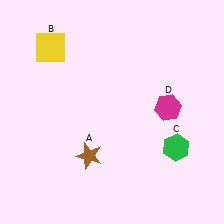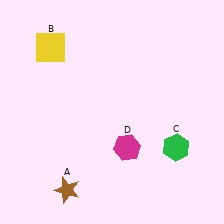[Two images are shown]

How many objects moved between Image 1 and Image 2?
2 objects moved between the two images.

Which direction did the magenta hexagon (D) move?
The magenta hexagon (D) moved left.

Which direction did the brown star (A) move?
The brown star (A) moved down.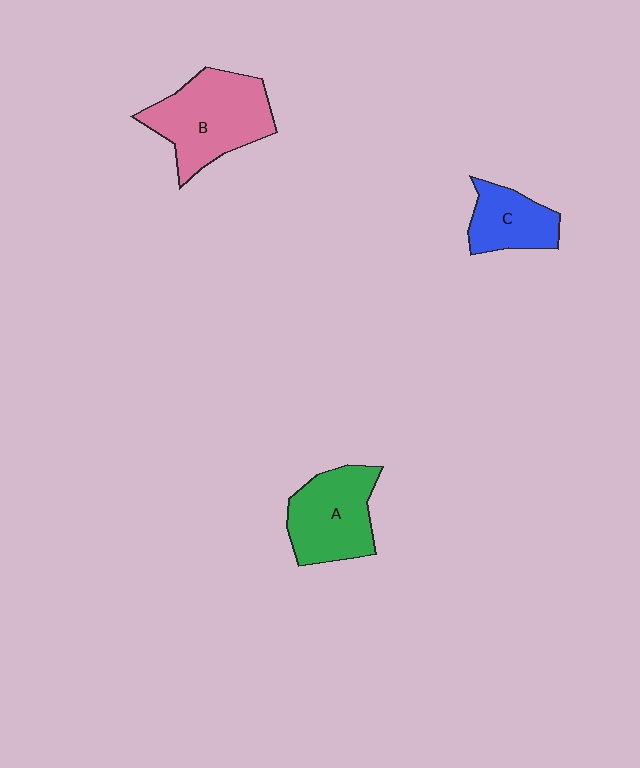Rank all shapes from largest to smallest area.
From largest to smallest: B (pink), A (green), C (blue).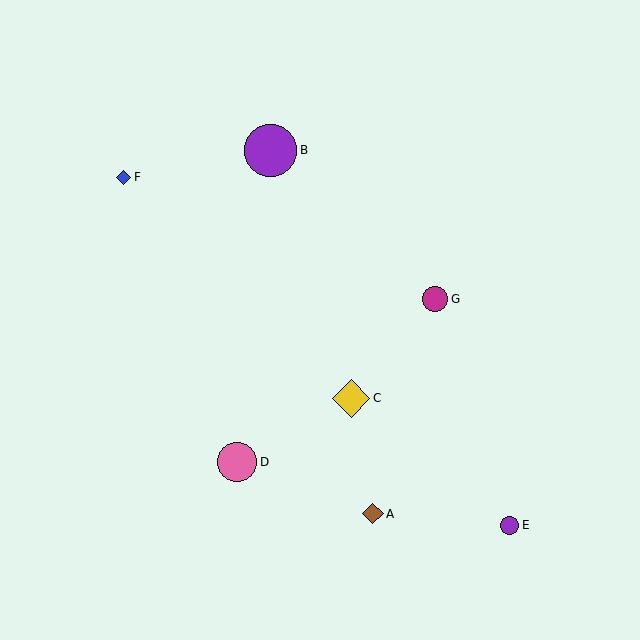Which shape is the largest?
The purple circle (labeled B) is the largest.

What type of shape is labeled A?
Shape A is a brown diamond.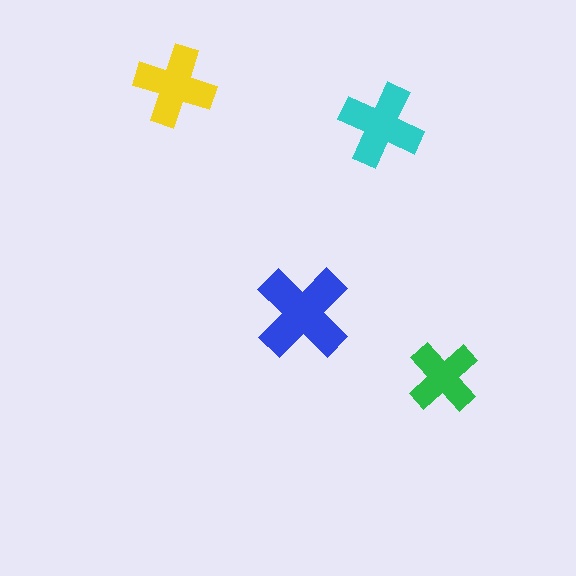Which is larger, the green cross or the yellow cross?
The yellow one.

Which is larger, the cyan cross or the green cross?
The cyan one.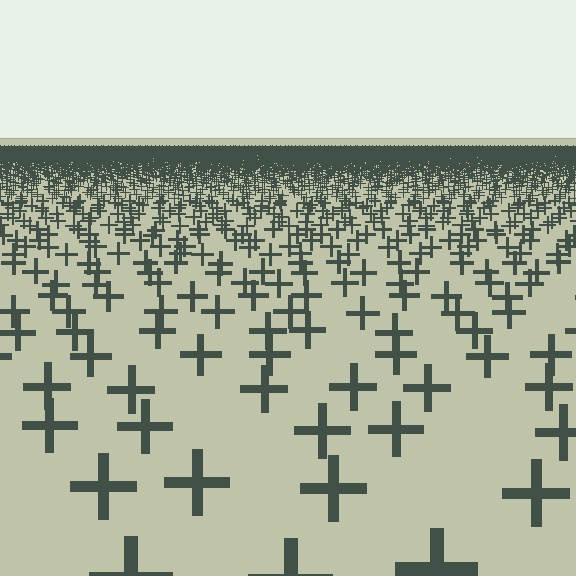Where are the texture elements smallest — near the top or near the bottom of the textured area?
Near the top.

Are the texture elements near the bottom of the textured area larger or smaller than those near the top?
Larger. Near the bottom, elements are closer to the viewer and appear at a bigger on-screen size.